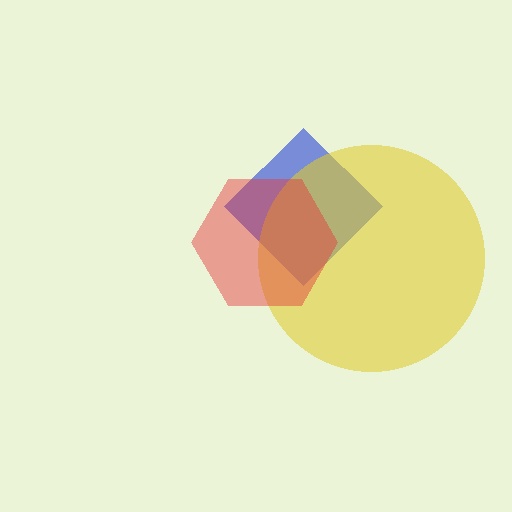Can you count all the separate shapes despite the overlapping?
Yes, there are 3 separate shapes.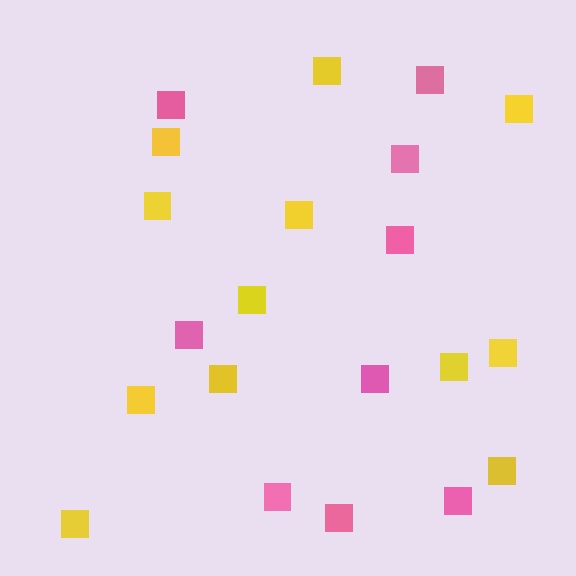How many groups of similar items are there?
There are 2 groups: one group of pink squares (9) and one group of yellow squares (12).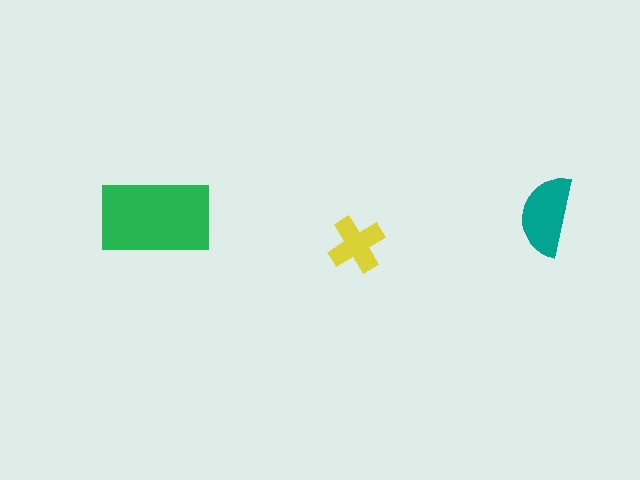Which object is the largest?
The green rectangle.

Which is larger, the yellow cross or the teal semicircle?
The teal semicircle.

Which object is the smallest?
The yellow cross.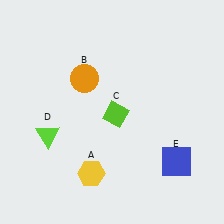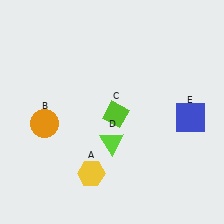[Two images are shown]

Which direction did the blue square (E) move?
The blue square (E) moved up.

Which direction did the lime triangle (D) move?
The lime triangle (D) moved right.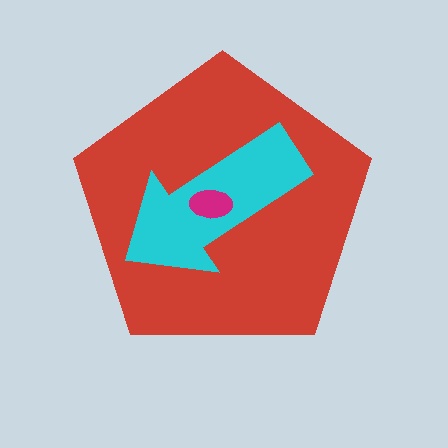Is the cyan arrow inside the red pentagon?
Yes.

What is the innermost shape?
The magenta ellipse.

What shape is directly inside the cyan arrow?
The magenta ellipse.